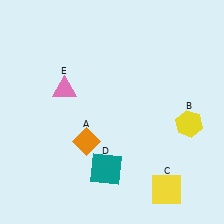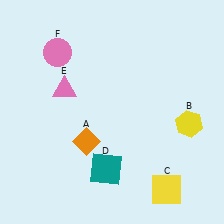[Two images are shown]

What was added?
A pink circle (F) was added in Image 2.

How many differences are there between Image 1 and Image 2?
There is 1 difference between the two images.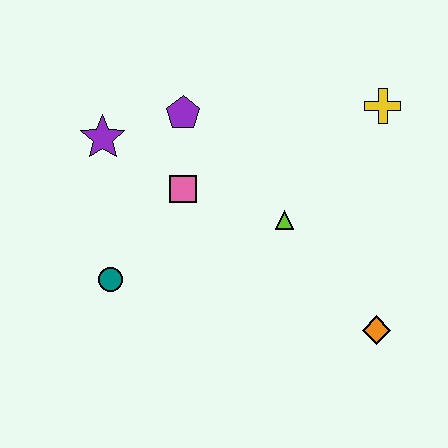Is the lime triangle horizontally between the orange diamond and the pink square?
Yes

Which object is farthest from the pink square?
The orange diamond is farthest from the pink square.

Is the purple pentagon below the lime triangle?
No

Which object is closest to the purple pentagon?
The pink square is closest to the purple pentagon.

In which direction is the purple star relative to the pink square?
The purple star is to the left of the pink square.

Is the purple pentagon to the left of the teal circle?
No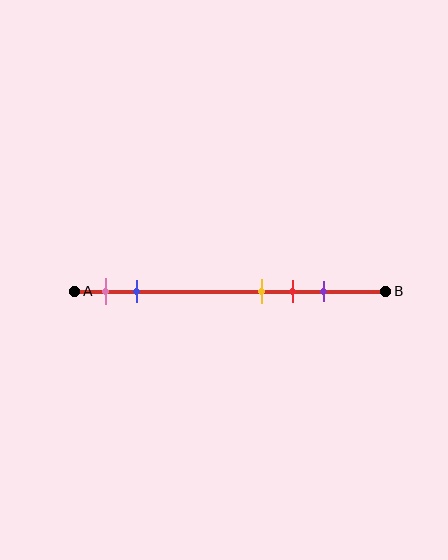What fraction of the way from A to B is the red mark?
The red mark is approximately 70% (0.7) of the way from A to B.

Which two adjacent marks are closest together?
The yellow and red marks are the closest adjacent pair.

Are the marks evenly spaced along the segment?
No, the marks are not evenly spaced.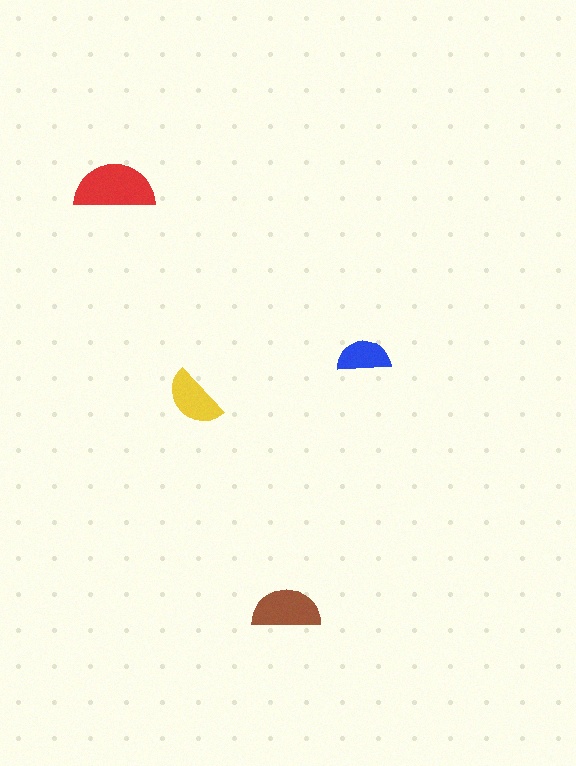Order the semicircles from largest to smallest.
the red one, the brown one, the yellow one, the blue one.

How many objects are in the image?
There are 4 objects in the image.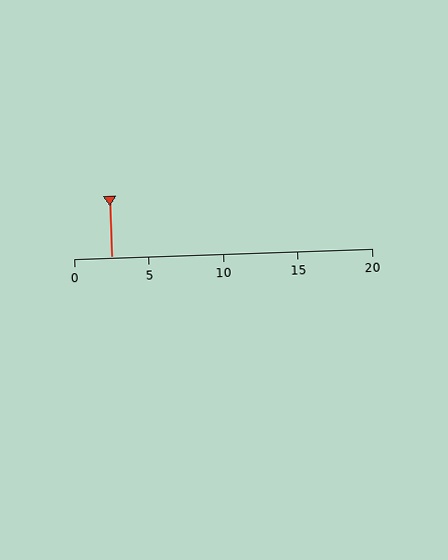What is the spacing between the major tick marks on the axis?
The major ticks are spaced 5 apart.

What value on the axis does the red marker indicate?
The marker indicates approximately 2.5.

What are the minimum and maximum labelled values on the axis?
The axis runs from 0 to 20.